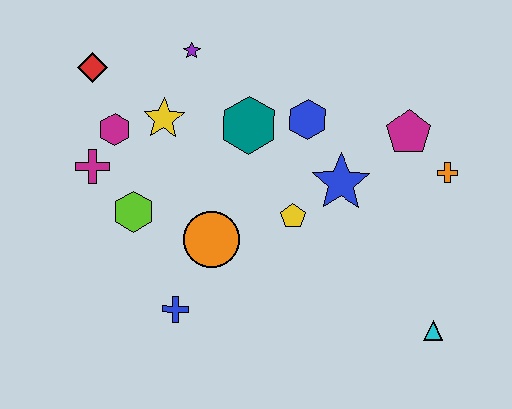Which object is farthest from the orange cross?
The red diamond is farthest from the orange cross.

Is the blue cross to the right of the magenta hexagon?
Yes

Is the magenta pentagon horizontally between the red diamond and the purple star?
No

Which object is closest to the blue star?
The yellow pentagon is closest to the blue star.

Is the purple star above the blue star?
Yes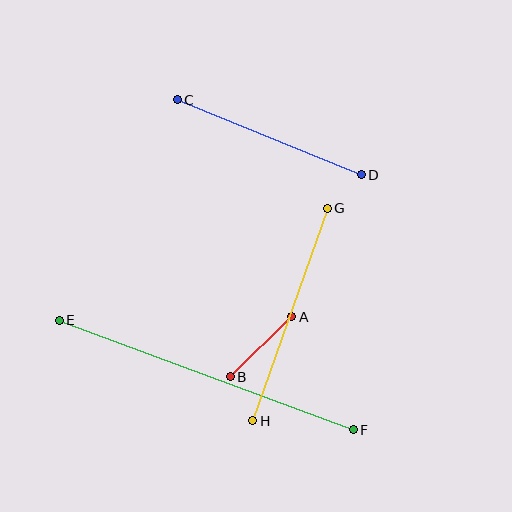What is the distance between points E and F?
The distance is approximately 314 pixels.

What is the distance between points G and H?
The distance is approximately 225 pixels.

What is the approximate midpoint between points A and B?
The midpoint is at approximately (261, 347) pixels.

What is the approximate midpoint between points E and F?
The midpoint is at approximately (206, 375) pixels.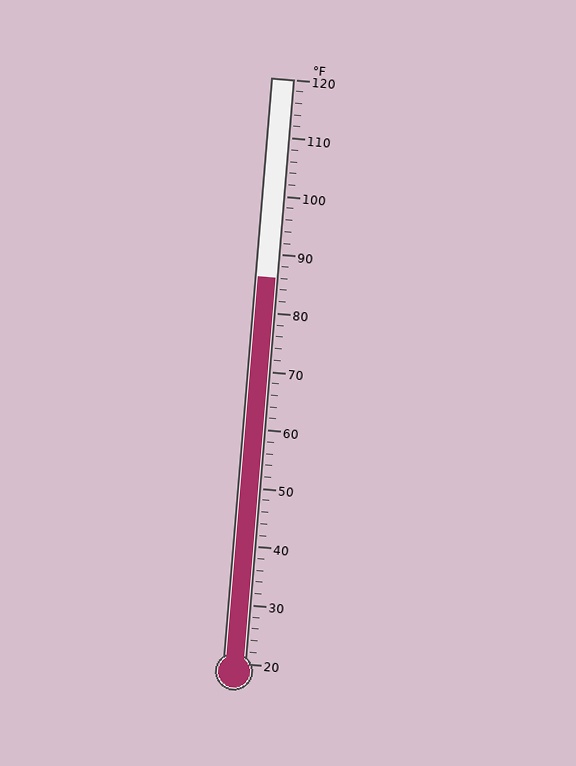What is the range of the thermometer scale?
The thermometer scale ranges from 20°F to 120°F.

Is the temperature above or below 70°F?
The temperature is above 70°F.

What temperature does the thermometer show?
The thermometer shows approximately 86°F.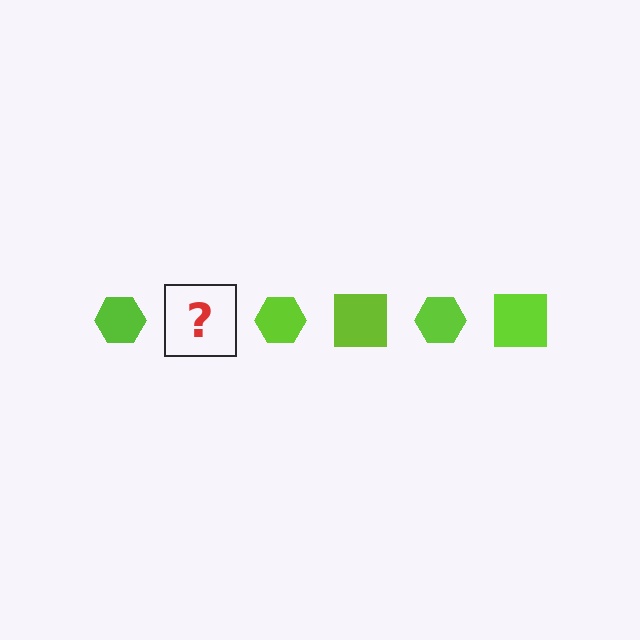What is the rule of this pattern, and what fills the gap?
The rule is that the pattern cycles through hexagon, square shapes in lime. The gap should be filled with a lime square.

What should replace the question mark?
The question mark should be replaced with a lime square.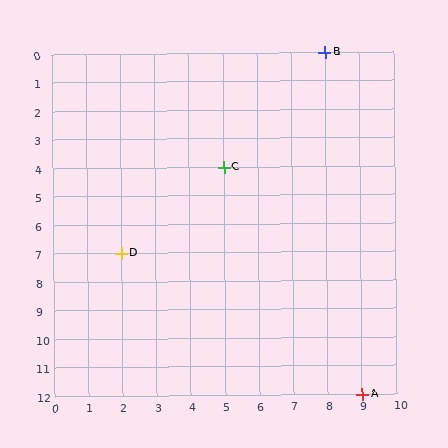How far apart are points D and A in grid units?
Points D and A are 7 columns and 5 rows apart (about 8.6 grid units diagonally).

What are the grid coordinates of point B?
Point B is at grid coordinates (8, 0).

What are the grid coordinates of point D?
Point D is at grid coordinates (2, 7).